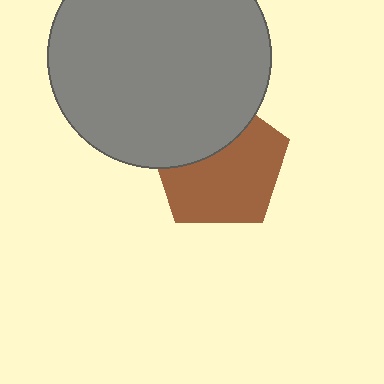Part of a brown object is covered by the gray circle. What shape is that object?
It is a pentagon.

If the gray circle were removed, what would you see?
You would see the complete brown pentagon.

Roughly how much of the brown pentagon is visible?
About half of it is visible (roughly 64%).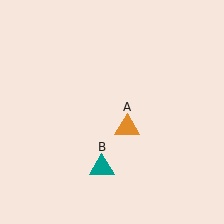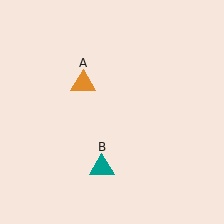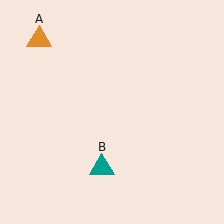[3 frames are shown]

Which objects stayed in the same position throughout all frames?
Teal triangle (object B) remained stationary.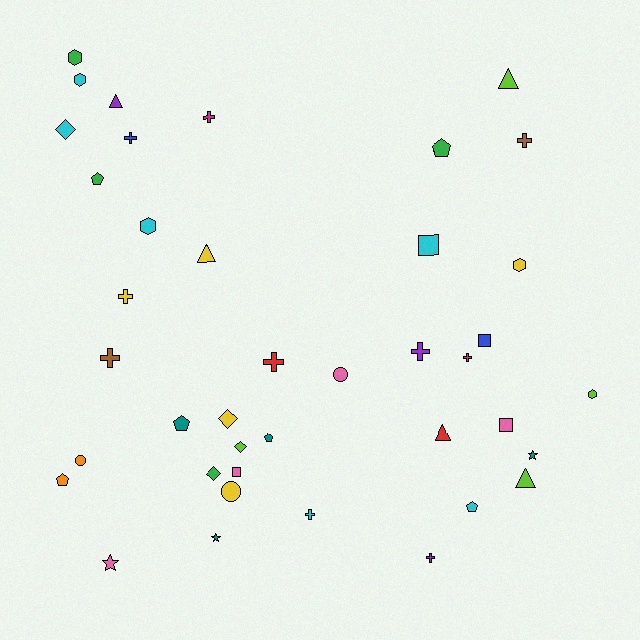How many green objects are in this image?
There are 4 green objects.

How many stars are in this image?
There are 3 stars.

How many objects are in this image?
There are 40 objects.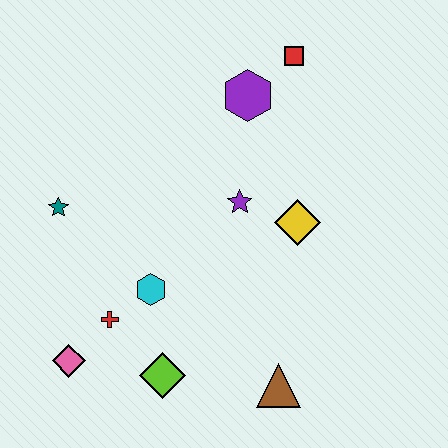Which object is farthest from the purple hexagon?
The pink diamond is farthest from the purple hexagon.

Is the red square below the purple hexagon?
No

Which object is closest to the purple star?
The yellow diamond is closest to the purple star.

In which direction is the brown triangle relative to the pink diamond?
The brown triangle is to the right of the pink diamond.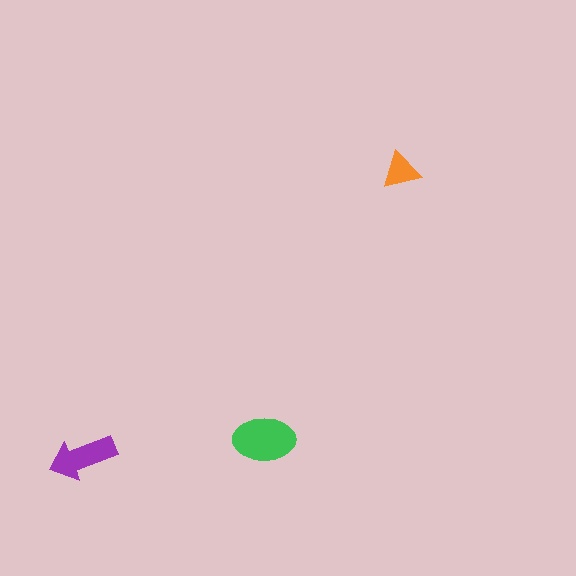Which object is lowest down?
The purple arrow is bottommost.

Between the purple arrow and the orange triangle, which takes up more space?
The purple arrow.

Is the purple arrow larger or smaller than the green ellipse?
Smaller.